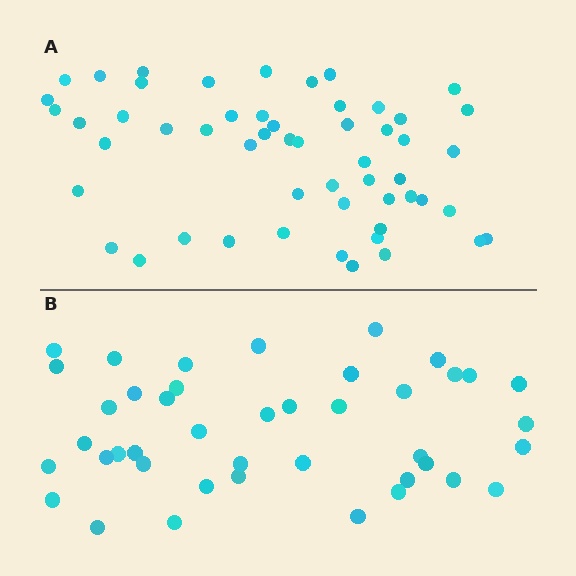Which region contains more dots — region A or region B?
Region A (the top region) has more dots.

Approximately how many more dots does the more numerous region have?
Region A has roughly 12 or so more dots than region B.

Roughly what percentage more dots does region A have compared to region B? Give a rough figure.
About 30% more.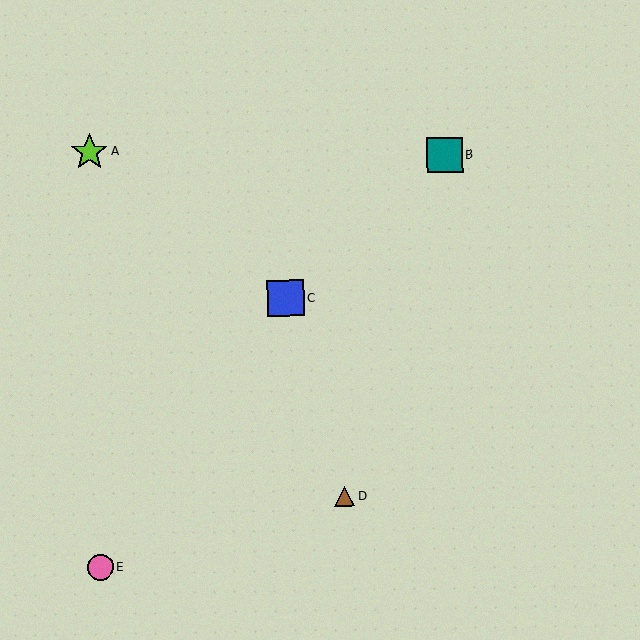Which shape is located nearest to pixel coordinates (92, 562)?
The pink circle (labeled E) at (100, 567) is nearest to that location.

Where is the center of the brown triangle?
The center of the brown triangle is at (344, 496).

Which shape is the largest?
The lime star (labeled A) is the largest.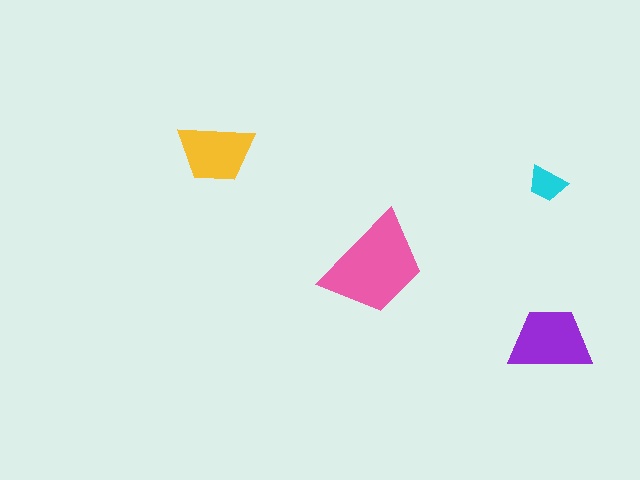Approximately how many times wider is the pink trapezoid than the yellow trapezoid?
About 1.5 times wider.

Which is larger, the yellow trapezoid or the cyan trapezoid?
The yellow one.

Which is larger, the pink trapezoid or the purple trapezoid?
The pink one.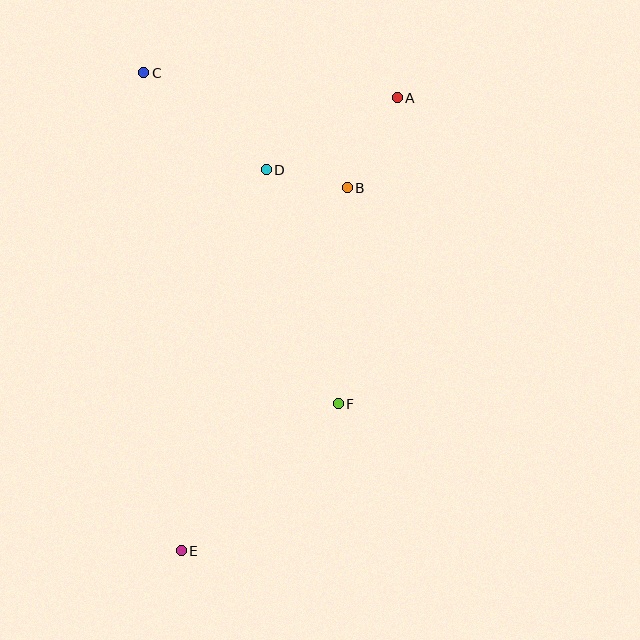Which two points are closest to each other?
Points B and D are closest to each other.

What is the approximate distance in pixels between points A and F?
The distance between A and F is approximately 312 pixels.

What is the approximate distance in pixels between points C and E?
The distance between C and E is approximately 479 pixels.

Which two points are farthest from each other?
Points A and E are farthest from each other.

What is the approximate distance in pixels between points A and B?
The distance between A and B is approximately 103 pixels.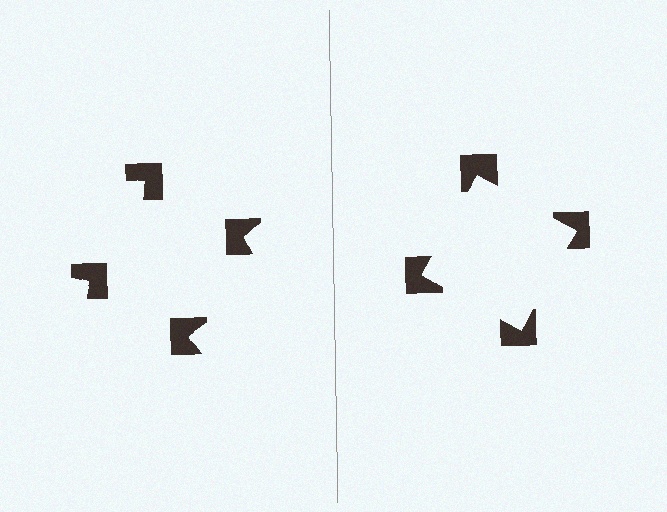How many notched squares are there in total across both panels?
8 — 4 on each side.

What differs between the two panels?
The notched squares are positioned identically on both sides; only the wedge orientations differ. On the right they align to a square; on the left they are misaligned.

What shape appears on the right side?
An illusory square.